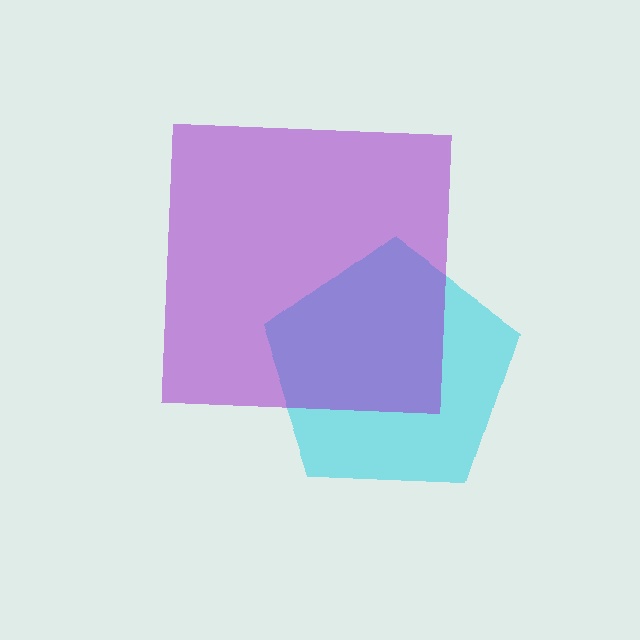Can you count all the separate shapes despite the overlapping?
Yes, there are 2 separate shapes.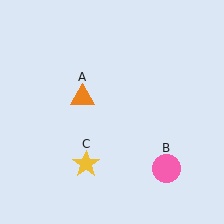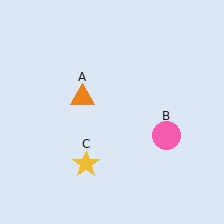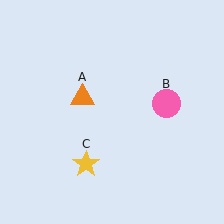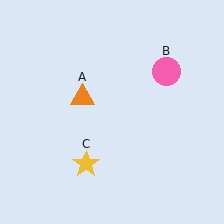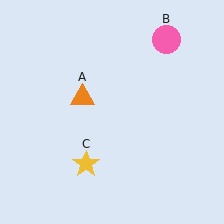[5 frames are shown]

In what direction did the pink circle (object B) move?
The pink circle (object B) moved up.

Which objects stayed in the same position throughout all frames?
Orange triangle (object A) and yellow star (object C) remained stationary.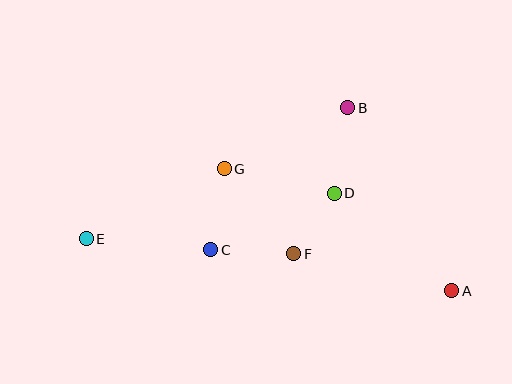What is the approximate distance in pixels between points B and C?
The distance between B and C is approximately 197 pixels.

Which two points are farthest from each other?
Points A and E are farthest from each other.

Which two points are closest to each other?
Points D and F are closest to each other.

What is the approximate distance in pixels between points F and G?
The distance between F and G is approximately 110 pixels.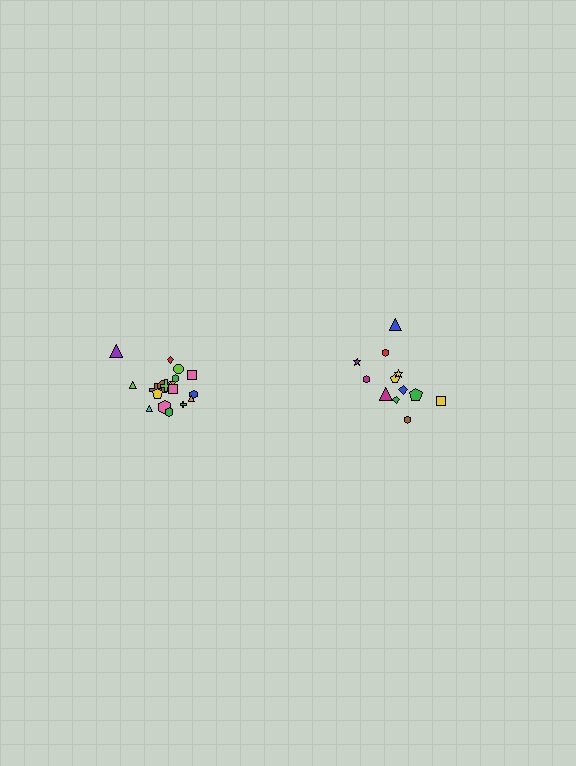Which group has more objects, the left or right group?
The left group.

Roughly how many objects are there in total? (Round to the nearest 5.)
Roughly 30 objects in total.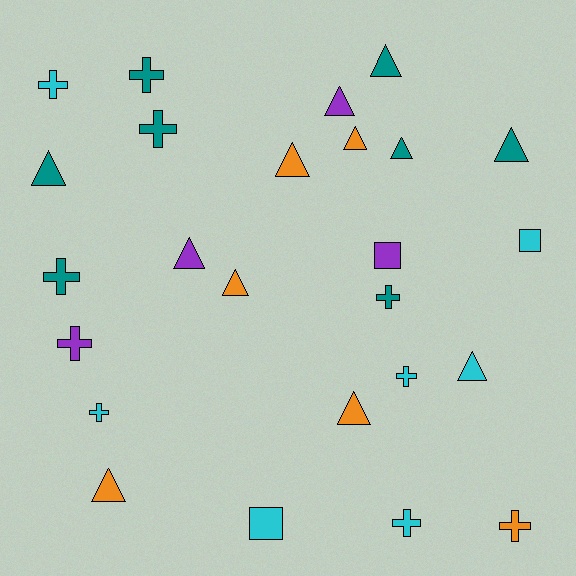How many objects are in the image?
There are 25 objects.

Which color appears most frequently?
Teal, with 8 objects.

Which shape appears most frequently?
Triangle, with 12 objects.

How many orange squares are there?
There are no orange squares.